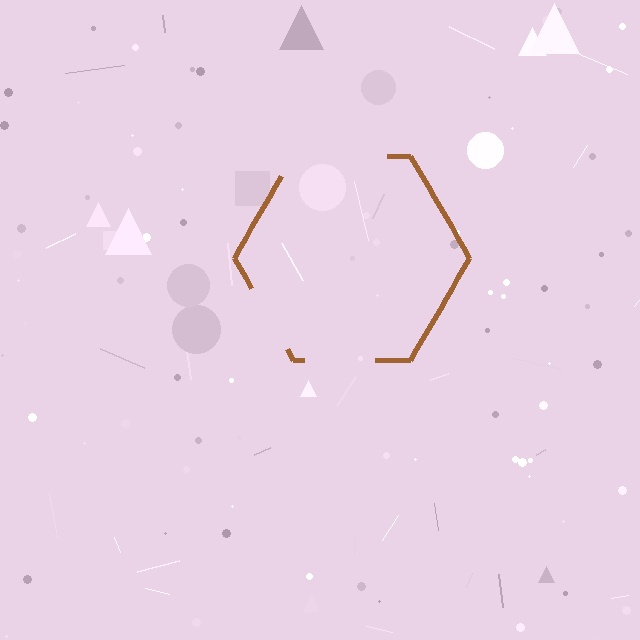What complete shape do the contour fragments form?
The contour fragments form a hexagon.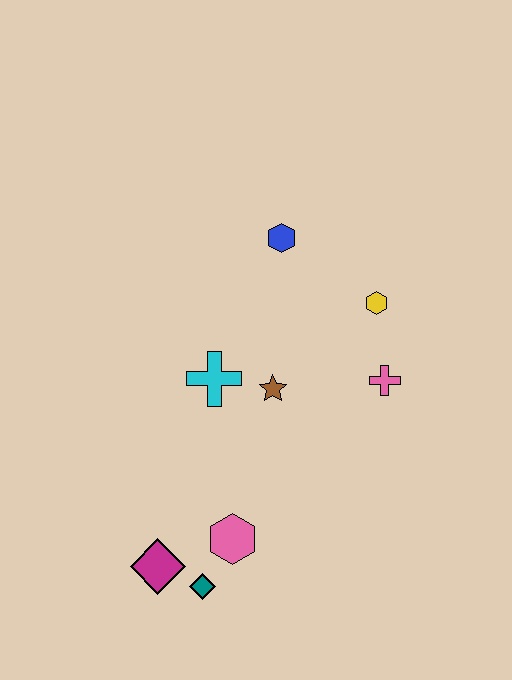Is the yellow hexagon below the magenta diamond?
No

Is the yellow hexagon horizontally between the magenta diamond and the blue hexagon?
No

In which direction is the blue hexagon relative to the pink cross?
The blue hexagon is above the pink cross.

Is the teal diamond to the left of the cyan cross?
Yes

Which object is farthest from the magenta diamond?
The blue hexagon is farthest from the magenta diamond.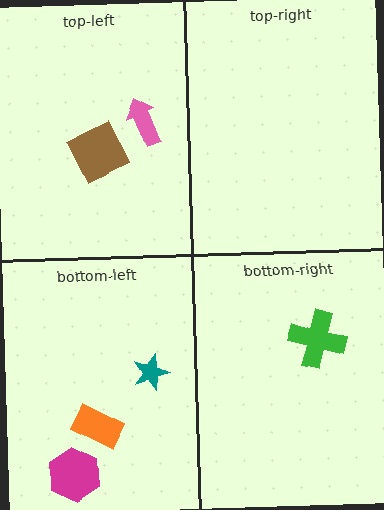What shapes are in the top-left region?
The pink arrow, the brown diamond.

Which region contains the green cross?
The bottom-right region.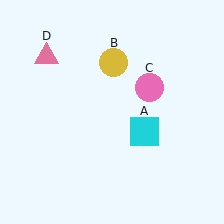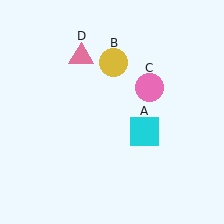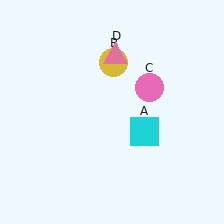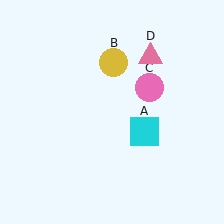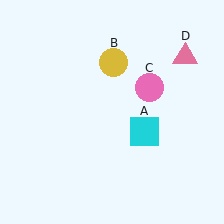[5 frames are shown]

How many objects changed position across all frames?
1 object changed position: pink triangle (object D).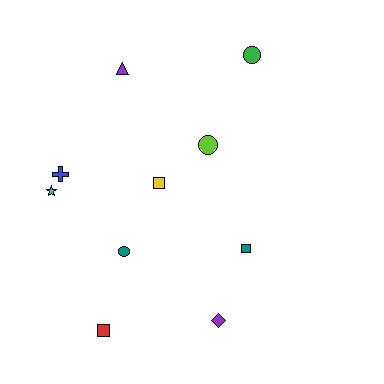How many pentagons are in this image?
There are no pentagons.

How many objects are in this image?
There are 10 objects.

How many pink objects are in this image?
There are no pink objects.